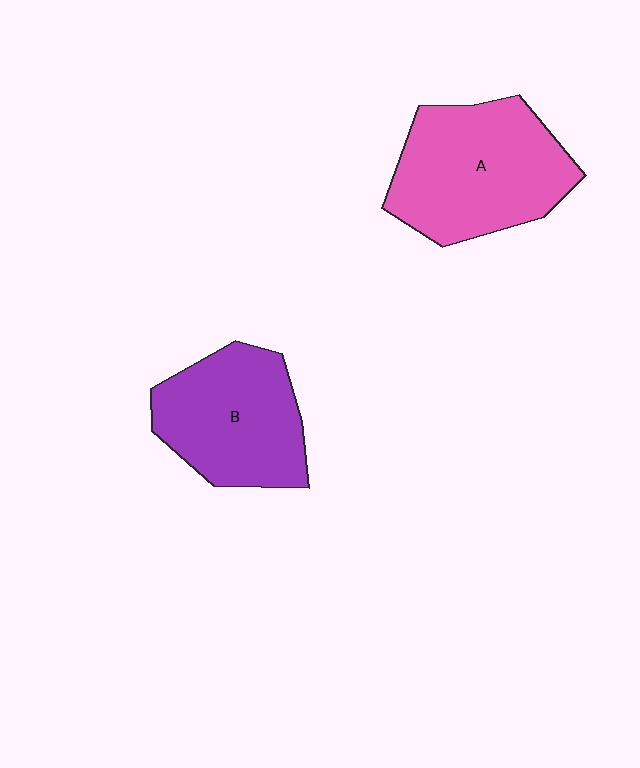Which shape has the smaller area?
Shape B (purple).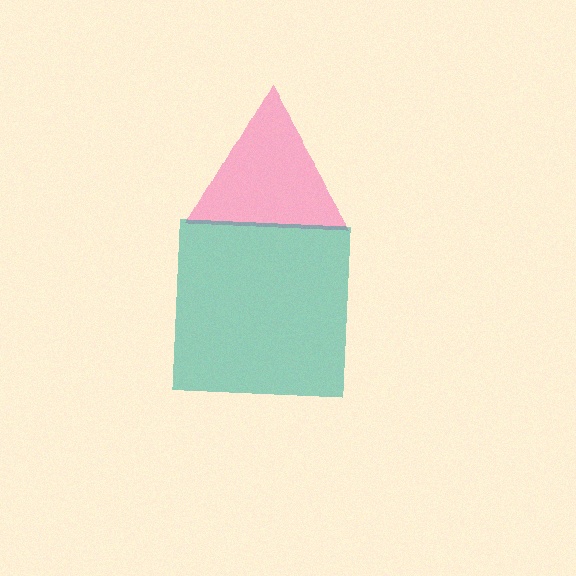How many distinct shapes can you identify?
There are 2 distinct shapes: a pink triangle, a teal square.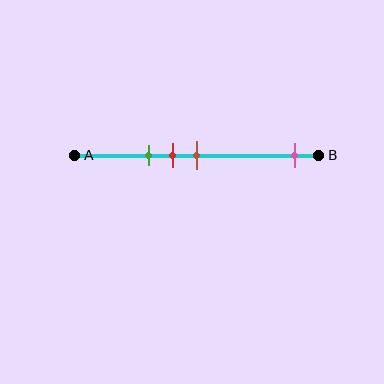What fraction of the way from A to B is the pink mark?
The pink mark is approximately 90% (0.9) of the way from A to B.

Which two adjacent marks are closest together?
The red and brown marks are the closest adjacent pair.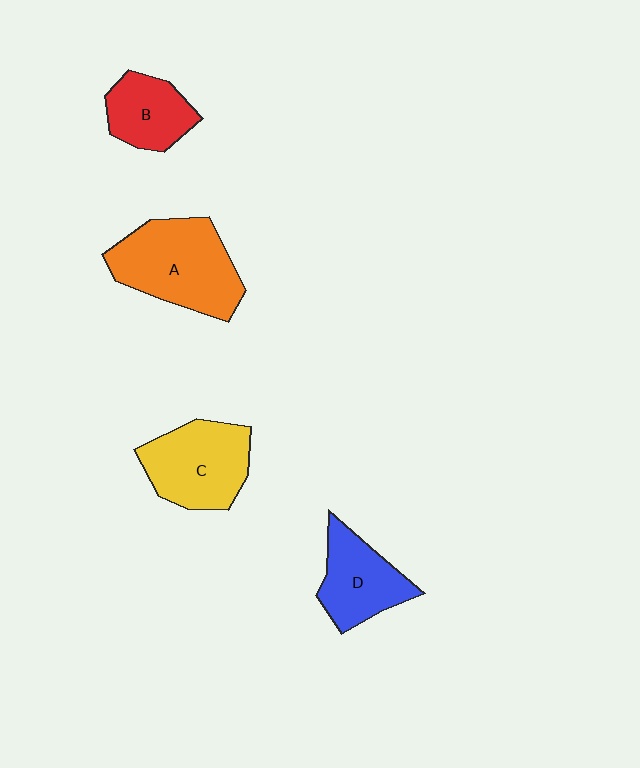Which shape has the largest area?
Shape A (orange).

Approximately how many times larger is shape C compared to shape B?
Approximately 1.5 times.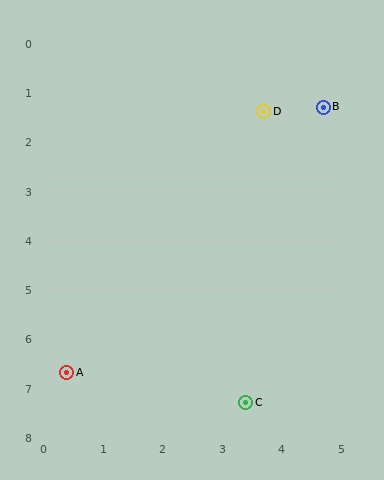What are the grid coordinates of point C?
Point C is at approximately (3.4, 7.3).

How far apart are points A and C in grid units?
Points A and C are about 3.1 grid units apart.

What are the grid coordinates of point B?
Point B is at approximately (4.7, 1.3).